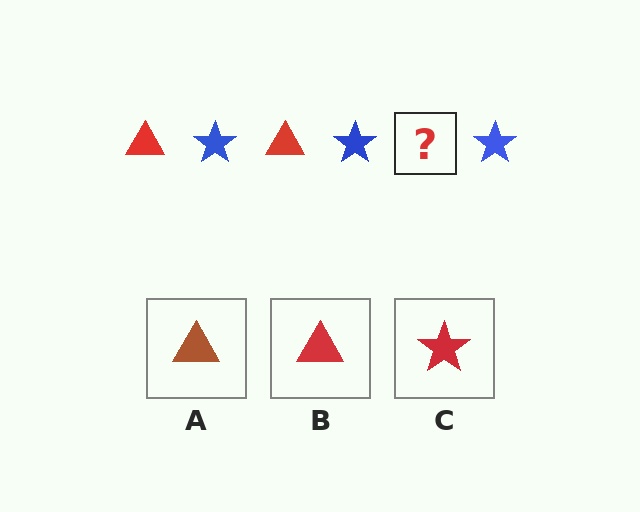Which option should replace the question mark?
Option B.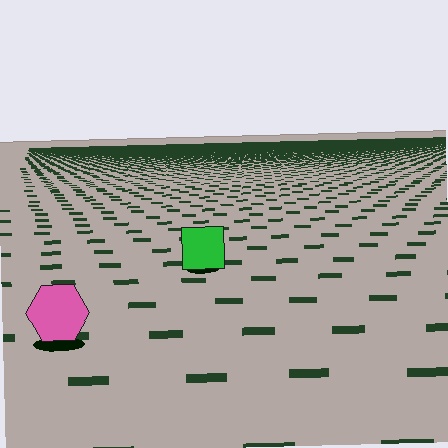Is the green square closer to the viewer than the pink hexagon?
No. The pink hexagon is closer — you can tell from the texture gradient: the ground texture is coarser near it.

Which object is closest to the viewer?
The pink hexagon is closest. The texture marks near it are larger and more spread out.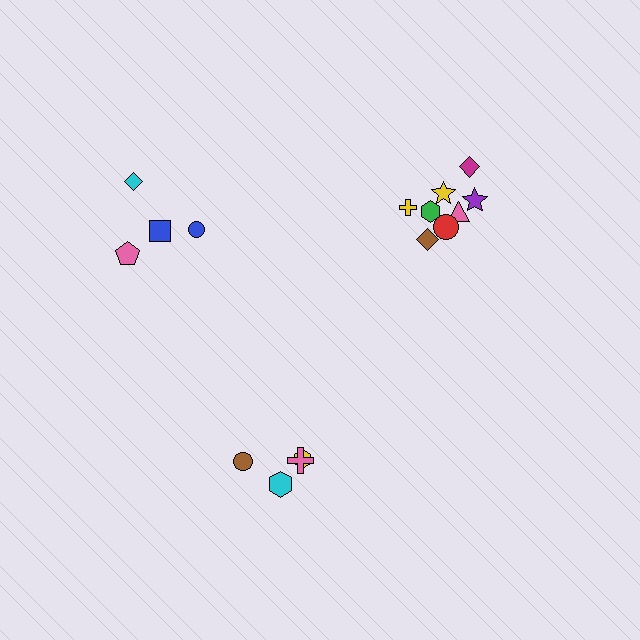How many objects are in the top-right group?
There are 8 objects.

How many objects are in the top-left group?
There are 4 objects.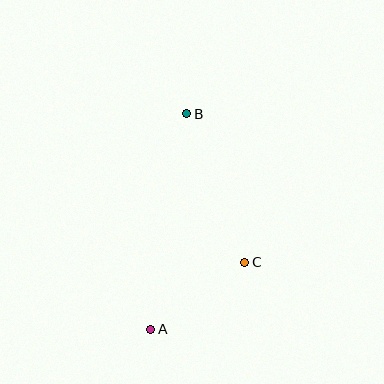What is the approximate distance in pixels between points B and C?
The distance between B and C is approximately 159 pixels.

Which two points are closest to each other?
Points A and C are closest to each other.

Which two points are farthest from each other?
Points A and B are farthest from each other.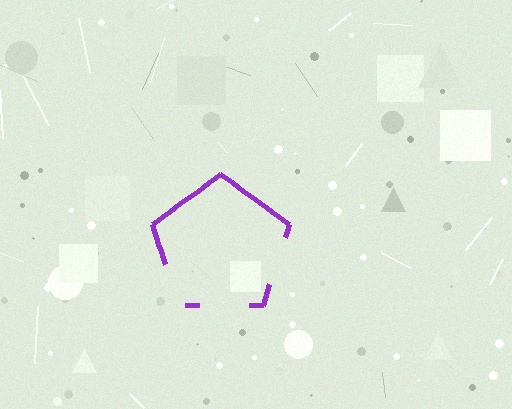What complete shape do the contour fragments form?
The contour fragments form a pentagon.